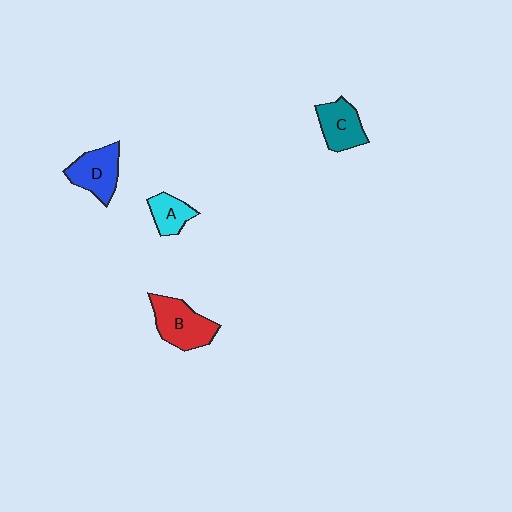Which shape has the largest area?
Shape B (red).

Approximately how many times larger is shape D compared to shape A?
Approximately 1.6 times.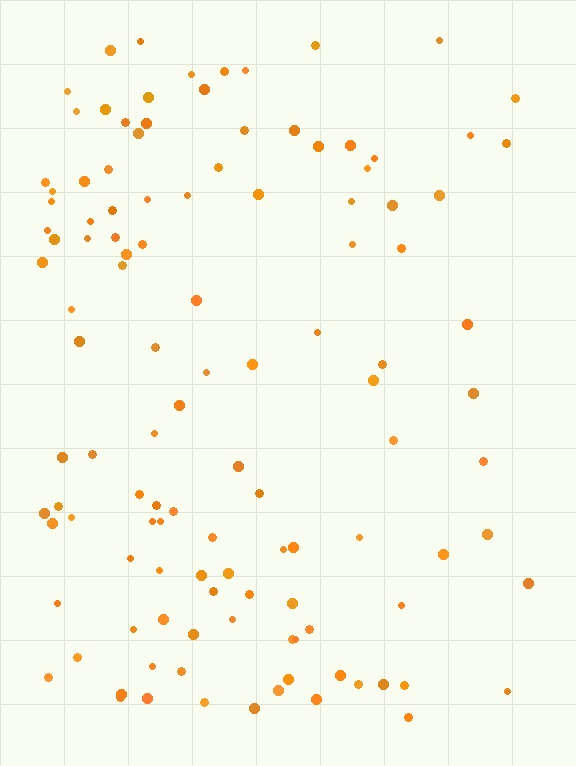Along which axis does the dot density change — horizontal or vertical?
Horizontal.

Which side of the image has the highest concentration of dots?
The left.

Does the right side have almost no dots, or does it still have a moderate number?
Still a moderate number, just noticeably fewer than the left.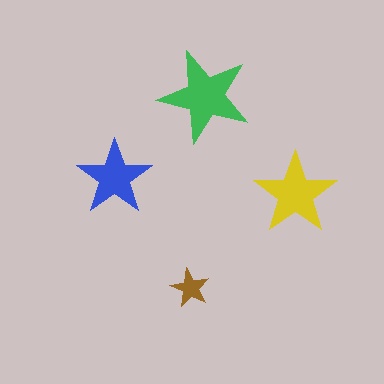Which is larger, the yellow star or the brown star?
The yellow one.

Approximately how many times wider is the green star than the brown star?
About 2.5 times wider.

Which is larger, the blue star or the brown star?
The blue one.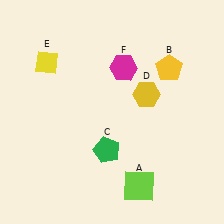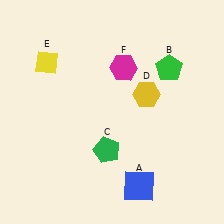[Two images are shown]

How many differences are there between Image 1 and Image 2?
There are 2 differences between the two images.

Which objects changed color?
A changed from lime to blue. B changed from yellow to green.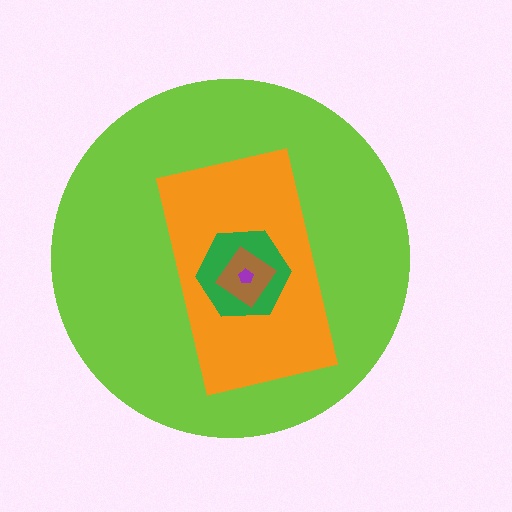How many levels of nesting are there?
5.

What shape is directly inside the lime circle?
The orange rectangle.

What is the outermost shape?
The lime circle.